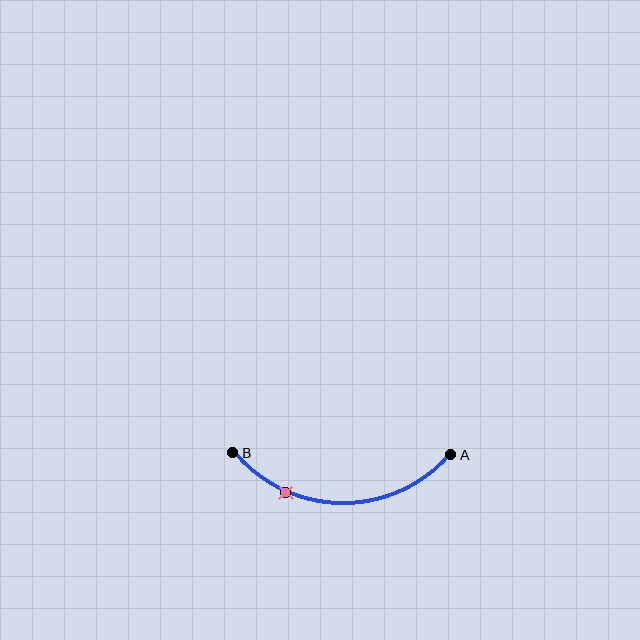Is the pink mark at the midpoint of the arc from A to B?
No. The pink mark lies on the arc but is closer to endpoint B. The arc midpoint would be at the point on the curve equidistant along the arc from both A and B.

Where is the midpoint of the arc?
The arc midpoint is the point on the curve farthest from the straight line joining A and B. It sits below that line.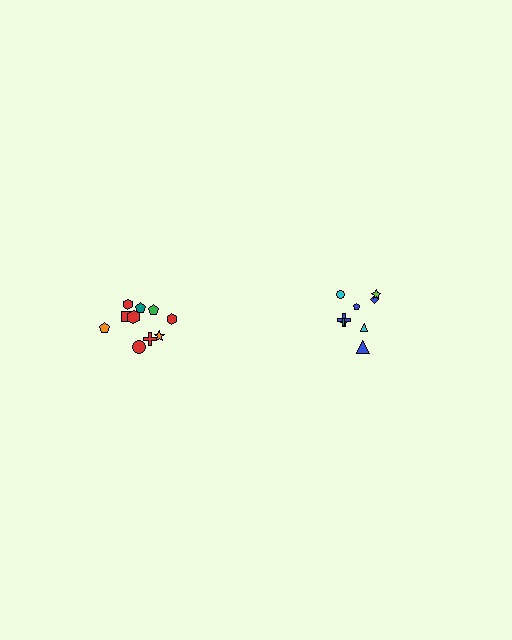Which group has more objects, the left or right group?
The left group.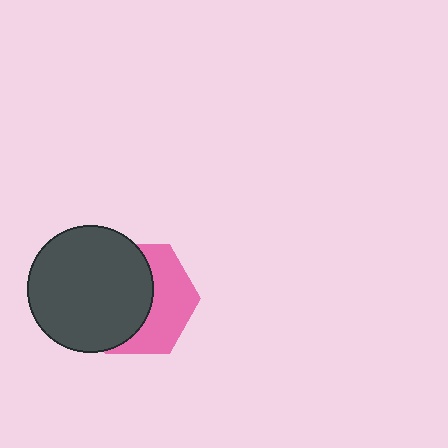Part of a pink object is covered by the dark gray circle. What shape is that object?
It is a hexagon.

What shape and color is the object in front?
The object in front is a dark gray circle.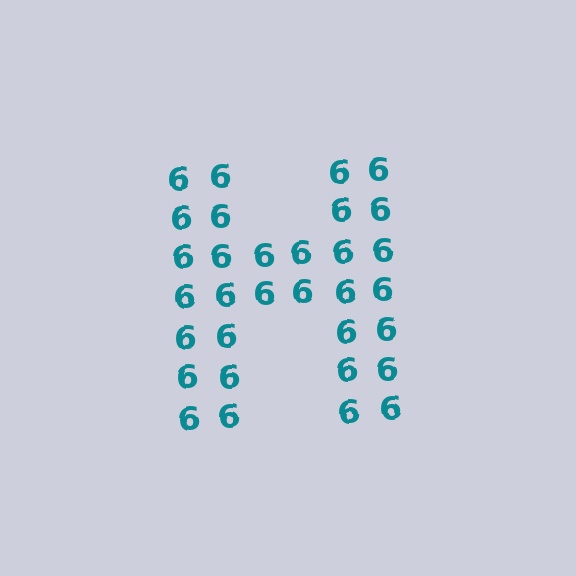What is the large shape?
The large shape is the letter H.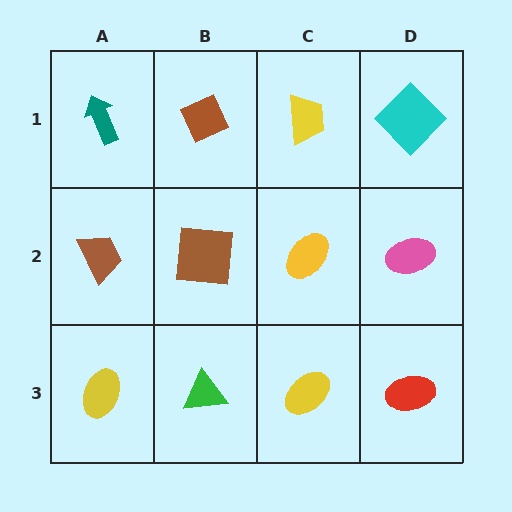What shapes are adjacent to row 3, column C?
A yellow ellipse (row 2, column C), a green triangle (row 3, column B), a red ellipse (row 3, column D).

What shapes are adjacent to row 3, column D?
A pink ellipse (row 2, column D), a yellow ellipse (row 3, column C).